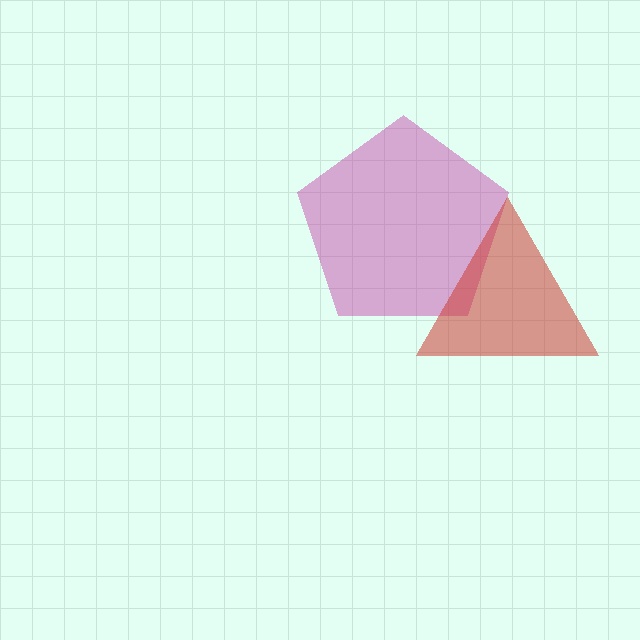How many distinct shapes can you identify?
There are 2 distinct shapes: a magenta pentagon, a red triangle.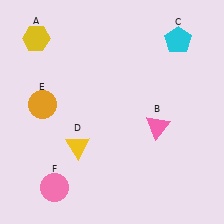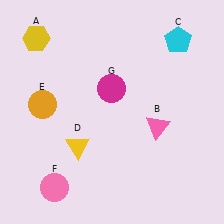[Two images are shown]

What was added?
A magenta circle (G) was added in Image 2.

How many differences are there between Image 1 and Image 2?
There is 1 difference between the two images.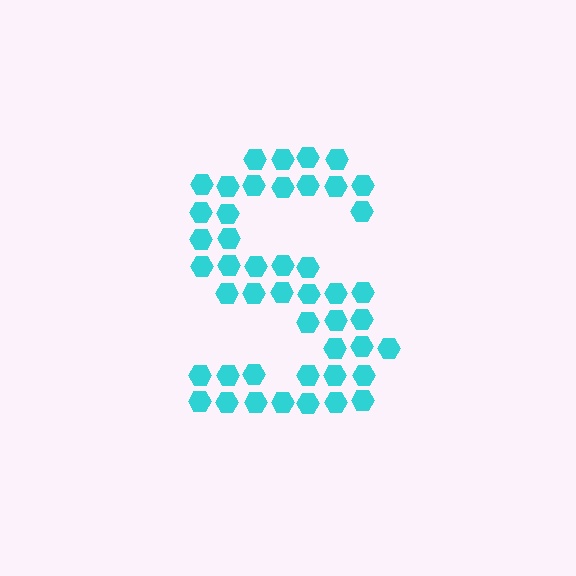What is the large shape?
The large shape is the letter S.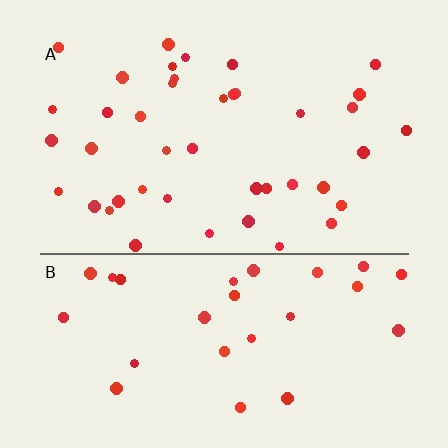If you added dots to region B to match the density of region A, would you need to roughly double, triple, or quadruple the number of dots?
Approximately double.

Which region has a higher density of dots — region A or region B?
A (the top).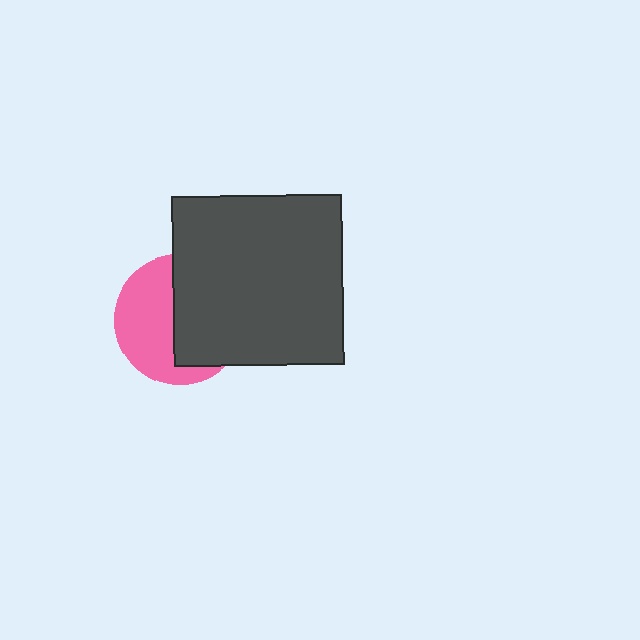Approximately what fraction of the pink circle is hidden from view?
Roughly 51% of the pink circle is hidden behind the dark gray square.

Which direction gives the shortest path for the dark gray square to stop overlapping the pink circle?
Moving right gives the shortest separation.